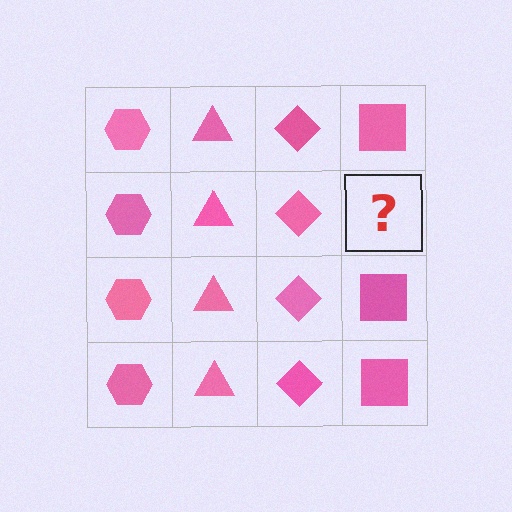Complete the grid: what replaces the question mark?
The question mark should be replaced with a pink square.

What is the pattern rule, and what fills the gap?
The rule is that each column has a consistent shape. The gap should be filled with a pink square.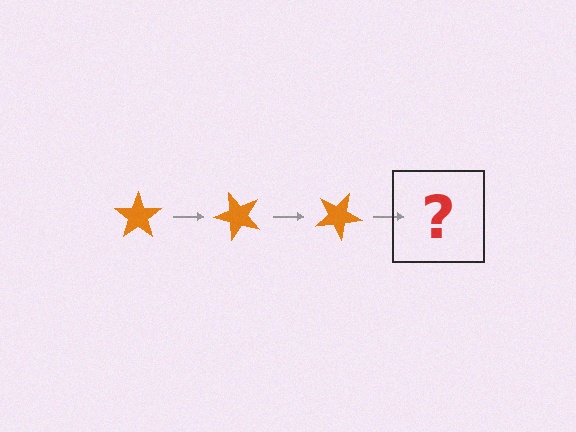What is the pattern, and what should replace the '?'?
The pattern is that the star rotates 50 degrees each step. The '?' should be an orange star rotated 150 degrees.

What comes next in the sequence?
The next element should be an orange star rotated 150 degrees.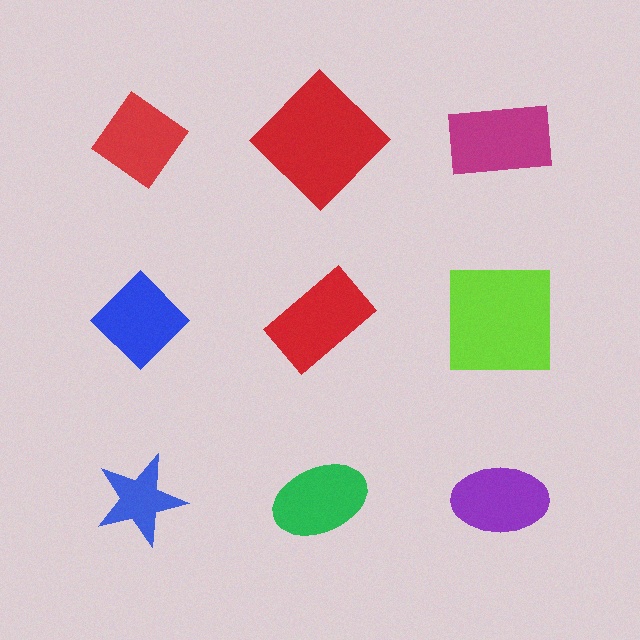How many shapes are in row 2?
3 shapes.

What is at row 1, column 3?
A magenta rectangle.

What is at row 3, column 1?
A blue star.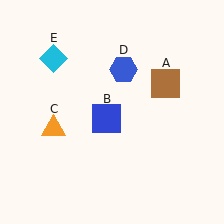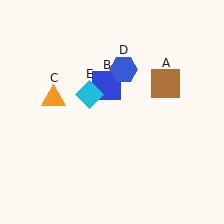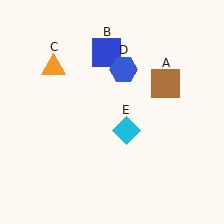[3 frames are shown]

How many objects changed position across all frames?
3 objects changed position: blue square (object B), orange triangle (object C), cyan diamond (object E).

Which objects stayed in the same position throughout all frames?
Brown square (object A) and blue hexagon (object D) remained stationary.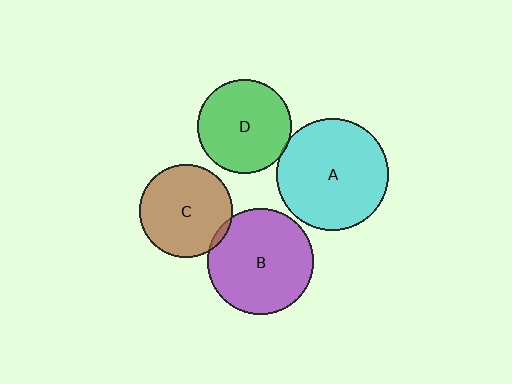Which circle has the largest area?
Circle A (cyan).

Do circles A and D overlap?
Yes.